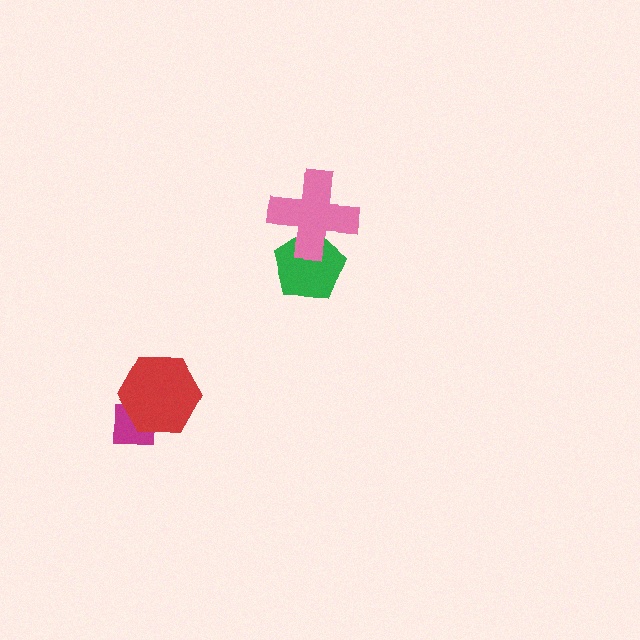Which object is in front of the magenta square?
The red hexagon is in front of the magenta square.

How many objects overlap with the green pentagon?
1 object overlaps with the green pentagon.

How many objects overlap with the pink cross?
1 object overlaps with the pink cross.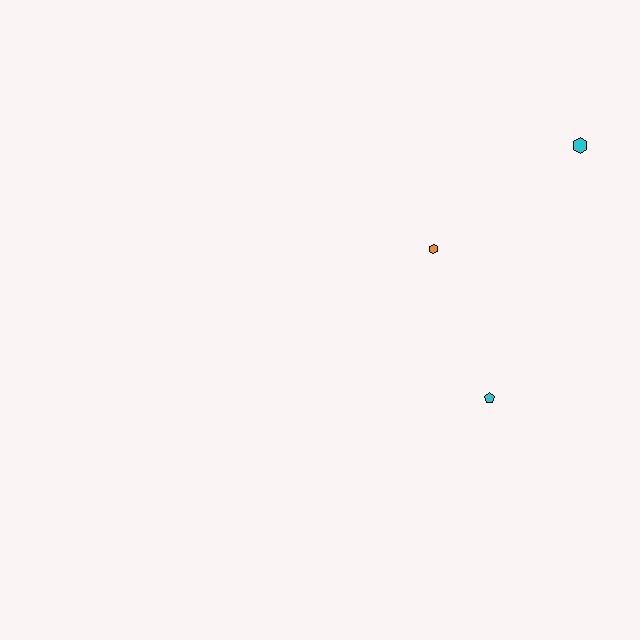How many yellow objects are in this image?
There are no yellow objects.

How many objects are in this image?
There are 3 objects.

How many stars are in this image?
There are no stars.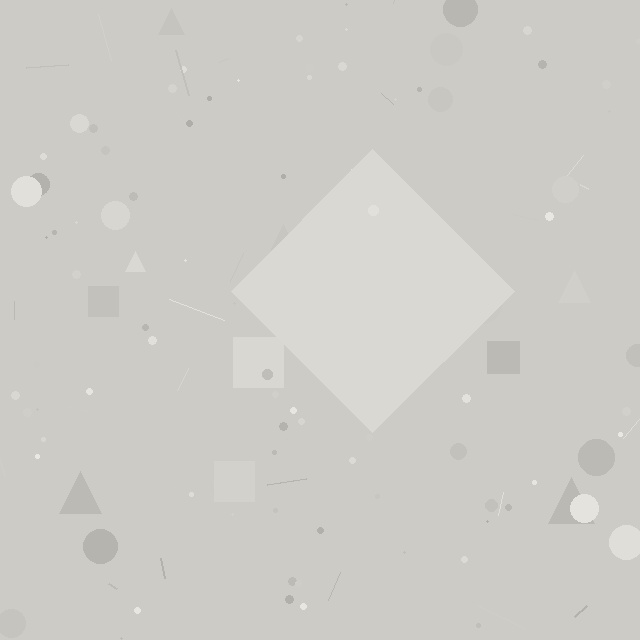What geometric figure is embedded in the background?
A diamond is embedded in the background.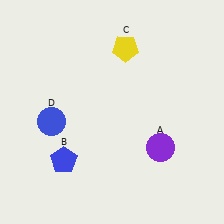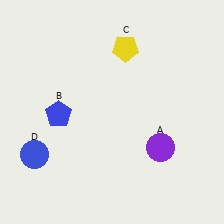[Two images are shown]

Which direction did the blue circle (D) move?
The blue circle (D) moved down.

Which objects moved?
The objects that moved are: the blue pentagon (B), the blue circle (D).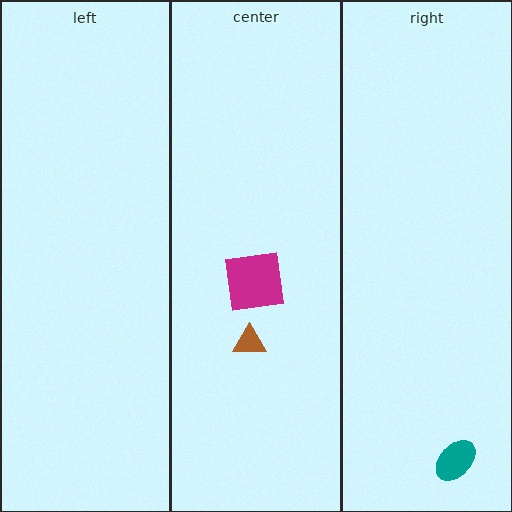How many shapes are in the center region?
2.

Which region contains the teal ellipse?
The right region.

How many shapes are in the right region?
1.